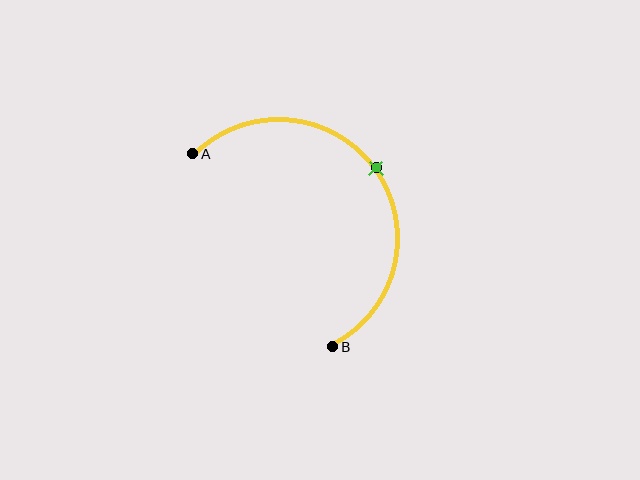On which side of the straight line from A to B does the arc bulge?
The arc bulges above and to the right of the straight line connecting A and B.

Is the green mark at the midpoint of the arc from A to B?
Yes. The green mark lies on the arc at equal arc-length from both A and B — it is the arc midpoint.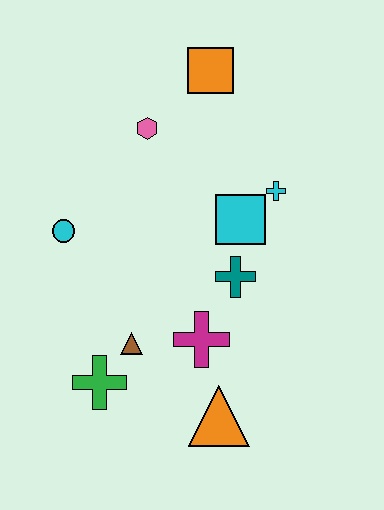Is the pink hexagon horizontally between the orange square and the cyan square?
No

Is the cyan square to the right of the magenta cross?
Yes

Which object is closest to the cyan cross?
The cyan square is closest to the cyan cross.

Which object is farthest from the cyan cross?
The green cross is farthest from the cyan cross.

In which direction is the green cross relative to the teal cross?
The green cross is to the left of the teal cross.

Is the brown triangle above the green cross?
Yes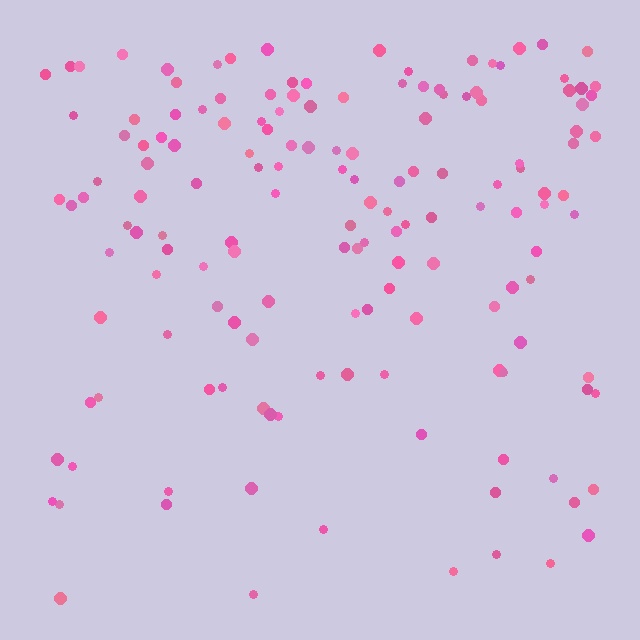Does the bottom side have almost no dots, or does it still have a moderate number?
Still a moderate number, just noticeably fewer than the top.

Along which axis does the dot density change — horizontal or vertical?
Vertical.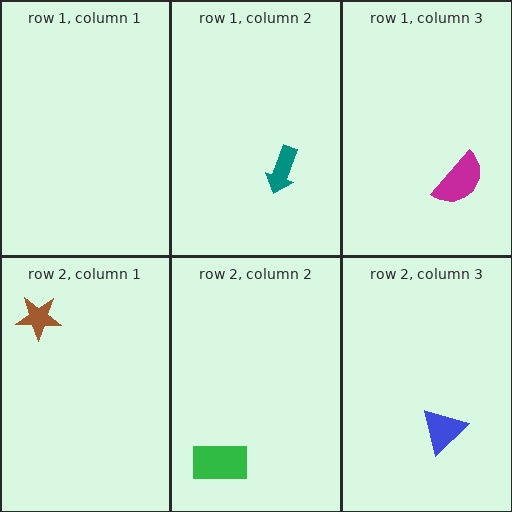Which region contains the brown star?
The row 2, column 1 region.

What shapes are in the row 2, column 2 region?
The green rectangle.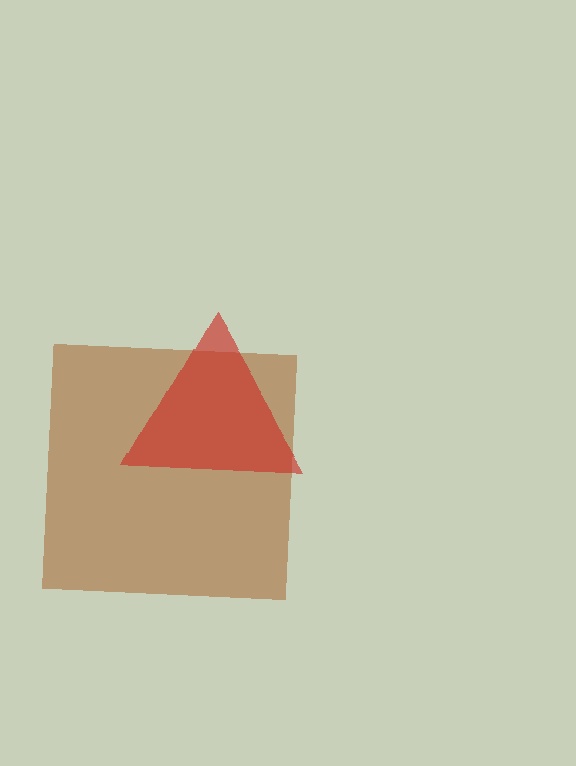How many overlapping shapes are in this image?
There are 2 overlapping shapes in the image.